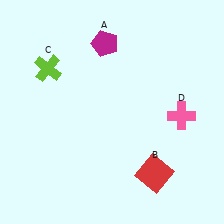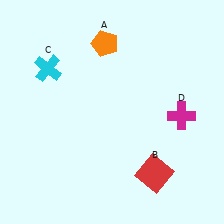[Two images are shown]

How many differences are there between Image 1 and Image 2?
There are 3 differences between the two images.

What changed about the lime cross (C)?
In Image 1, C is lime. In Image 2, it changed to cyan.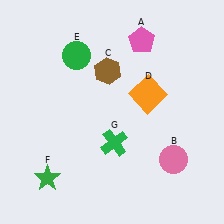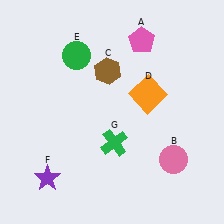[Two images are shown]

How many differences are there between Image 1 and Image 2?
There is 1 difference between the two images.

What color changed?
The star (F) changed from green in Image 1 to purple in Image 2.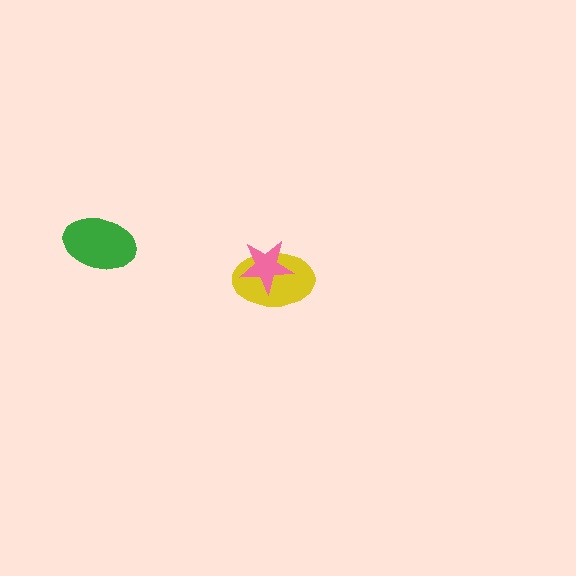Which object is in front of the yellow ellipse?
The pink star is in front of the yellow ellipse.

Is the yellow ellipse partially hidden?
Yes, it is partially covered by another shape.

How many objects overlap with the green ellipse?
0 objects overlap with the green ellipse.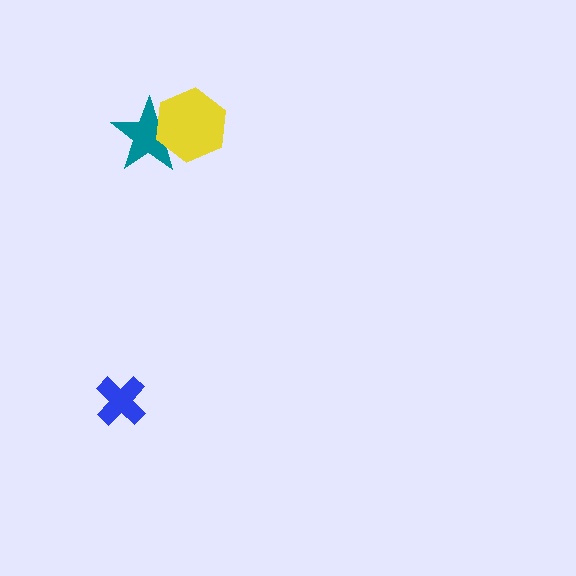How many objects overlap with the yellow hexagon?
1 object overlaps with the yellow hexagon.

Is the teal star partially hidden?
Yes, it is partially covered by another shape.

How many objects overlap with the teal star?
1 object overlaps with the teal star.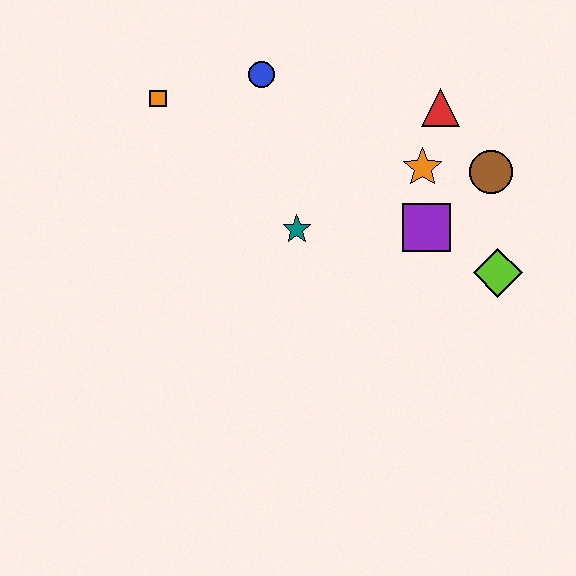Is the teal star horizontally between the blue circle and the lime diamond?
Yes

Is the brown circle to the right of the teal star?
Yes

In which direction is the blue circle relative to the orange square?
The blue circle is to the right of the orange square.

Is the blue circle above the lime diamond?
Yes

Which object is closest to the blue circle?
The orange square is closest to the blue circle.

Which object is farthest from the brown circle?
The orange square is farthest from the brown circle.